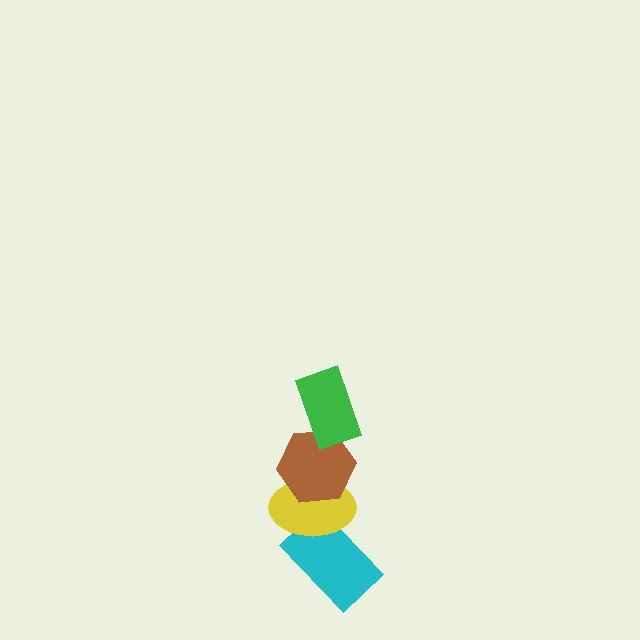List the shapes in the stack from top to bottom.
From top to bottom: the green rectangle, the brown hexagon, the yellow ellipse, the cyan rectangle.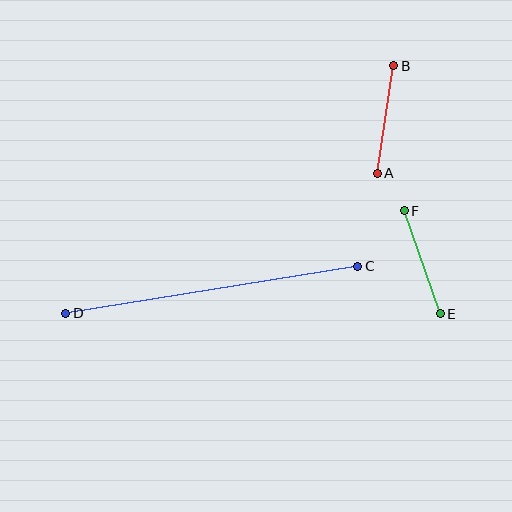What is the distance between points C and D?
The distance is approximately 296 pixels.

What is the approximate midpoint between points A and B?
The midpoint is at approximately (385, 120) pixels.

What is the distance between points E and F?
The distance is approximately 109 pixels.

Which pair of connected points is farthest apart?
Points C and D are farthest apart.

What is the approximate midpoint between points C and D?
The midpoint is at approximately (212, 290) pixels.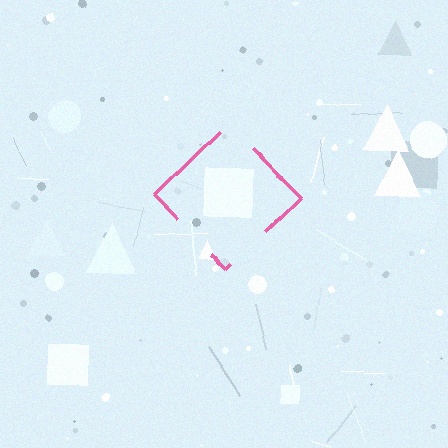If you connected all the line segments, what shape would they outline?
They would outline a diamond.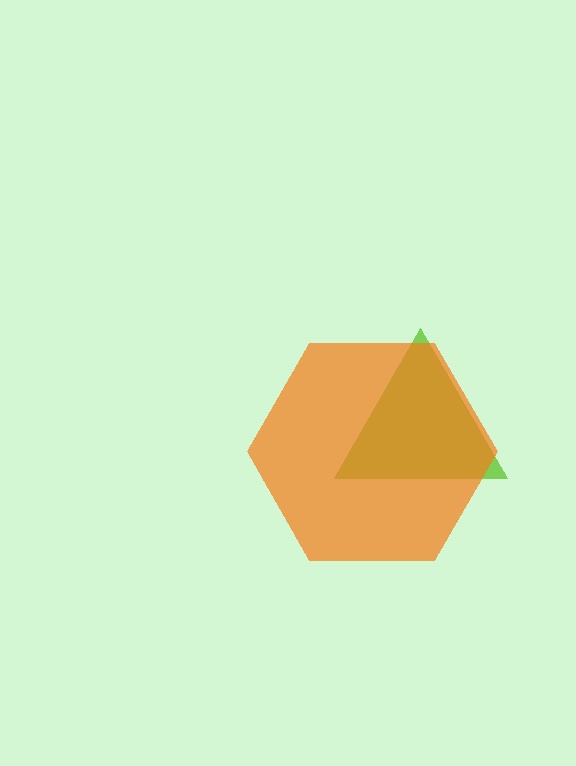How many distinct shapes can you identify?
There are 2 distinct shapes: a lime triangle, an orange hexagon.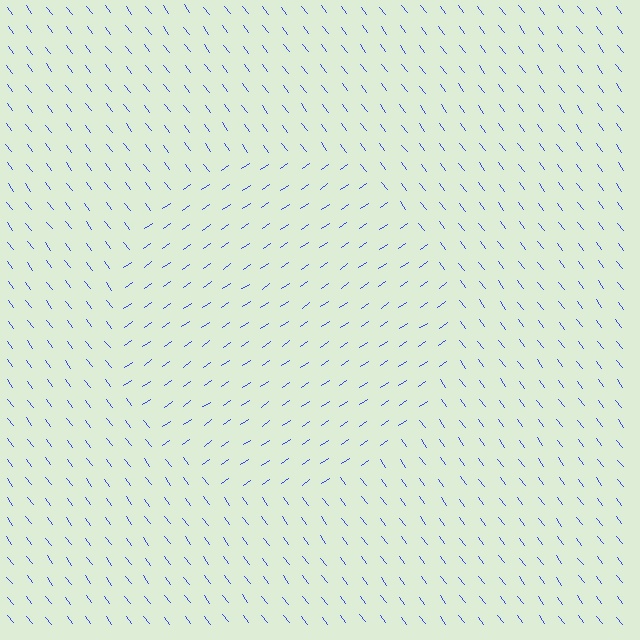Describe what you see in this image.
The image is filled with small blue line segments. A circle region in the image has lines oriented differently from the surrounding lines, creating a visible texture boundary.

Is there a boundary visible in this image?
Yes, there is a texture boundary formed by a change in line orientation.